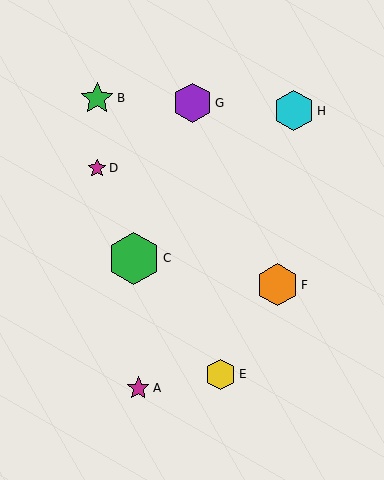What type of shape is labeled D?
Shape D is a magenta star.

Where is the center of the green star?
The center of the green star is at (97, 98).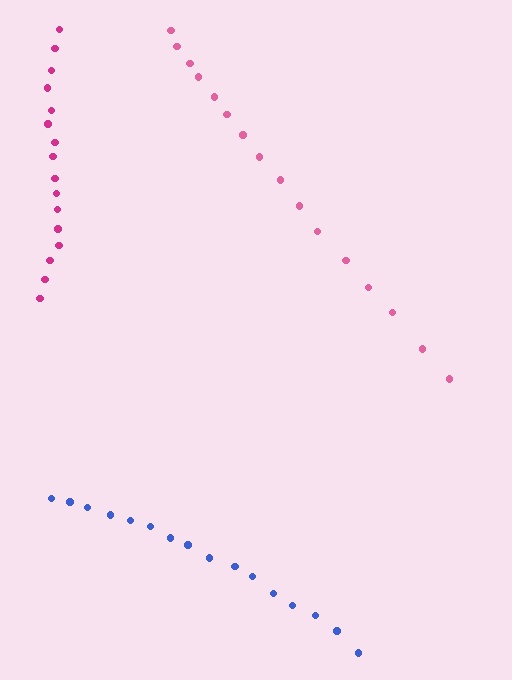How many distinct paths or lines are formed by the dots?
There are 3 distinct paths.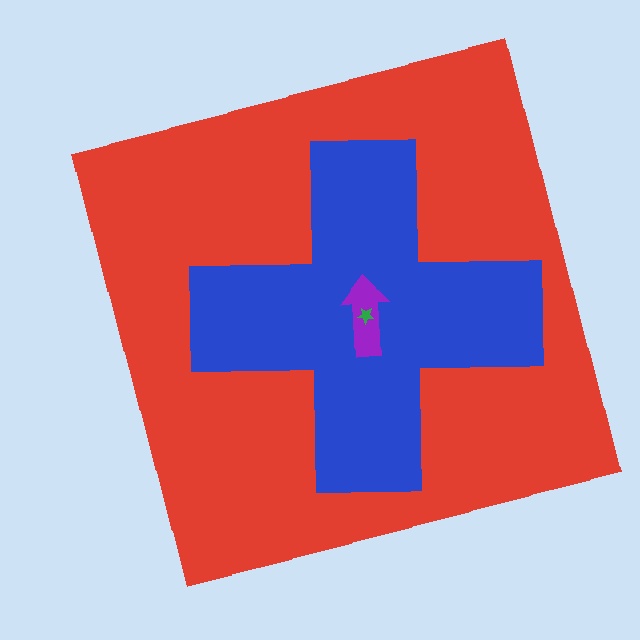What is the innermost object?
The green star.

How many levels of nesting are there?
4.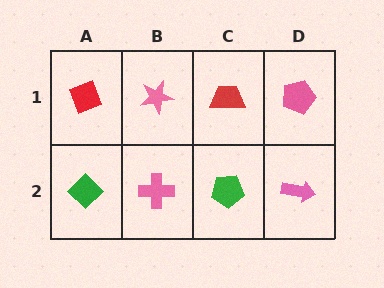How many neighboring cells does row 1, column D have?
2.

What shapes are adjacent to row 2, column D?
A pink pentagon (row 1, column D), a green pentagon (row 2, column C).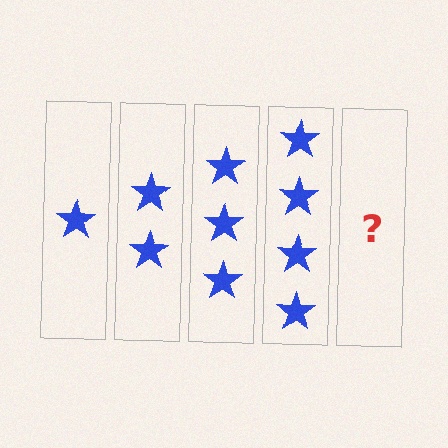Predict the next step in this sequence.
The next step is 5 stars.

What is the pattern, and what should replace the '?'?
The pattern is that each step adds one more star. The '?' should be 5 stars.